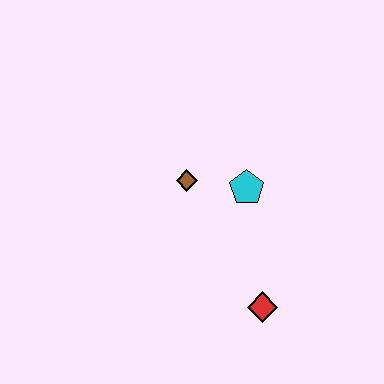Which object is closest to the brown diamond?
The cyan pentagon is closest to the brown diamond.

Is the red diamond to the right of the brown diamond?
Yes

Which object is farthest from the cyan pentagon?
The red diamond is farthest from the cyan pentagon.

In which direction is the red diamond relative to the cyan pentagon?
The red diamond is below the cyan pentagon.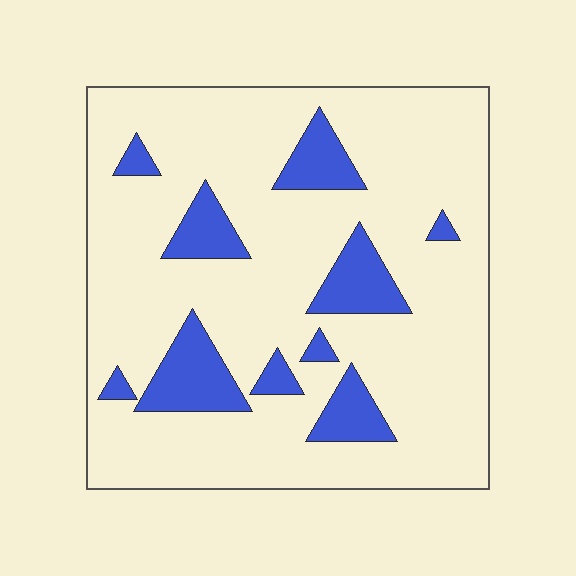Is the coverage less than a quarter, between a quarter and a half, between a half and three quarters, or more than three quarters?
Less than a quarter.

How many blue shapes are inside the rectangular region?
10.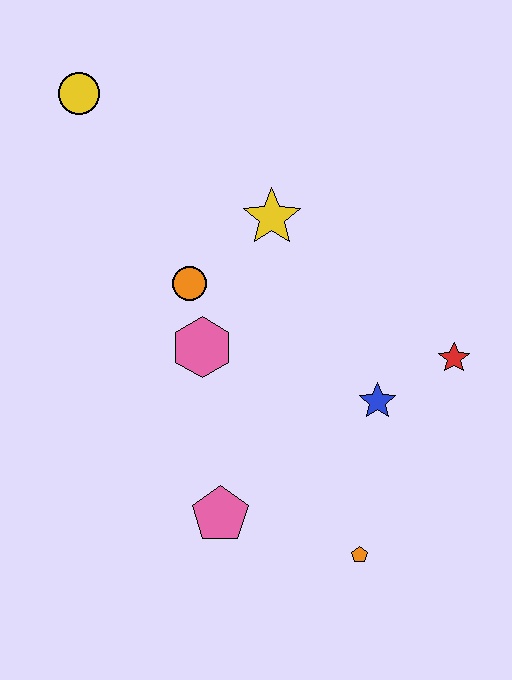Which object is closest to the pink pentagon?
The orange pentagon is closest to the pink pentagon.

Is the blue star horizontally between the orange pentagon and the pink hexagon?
No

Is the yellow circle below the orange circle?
No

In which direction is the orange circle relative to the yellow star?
The orange circle is to the left of the yellow star.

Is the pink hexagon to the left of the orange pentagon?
Yes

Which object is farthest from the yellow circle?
The orange pentagon is farthest from the yellow circle.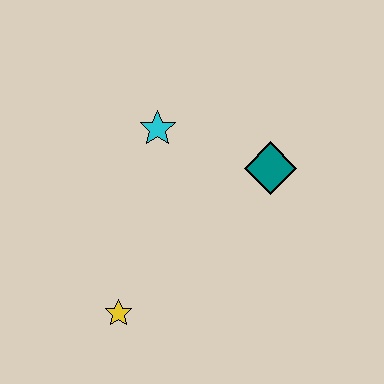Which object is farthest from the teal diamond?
The yellow star is farthest from the teal diamond.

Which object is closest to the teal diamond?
The cyan star is closest to the teal diamond.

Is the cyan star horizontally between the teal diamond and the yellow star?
Yes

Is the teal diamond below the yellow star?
No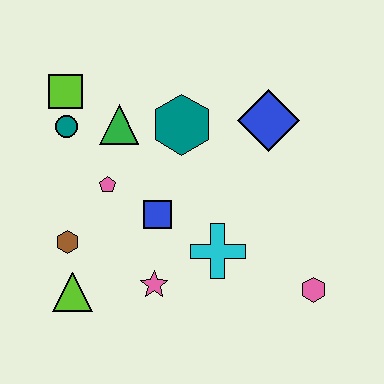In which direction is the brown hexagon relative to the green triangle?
The brown hexagon is below the green triangle.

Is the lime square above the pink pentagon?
Yes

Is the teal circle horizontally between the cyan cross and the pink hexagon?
No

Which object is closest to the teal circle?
The lime square is closest to the teal circle.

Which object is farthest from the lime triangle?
The blue diamond is farthest from the lime triangle.